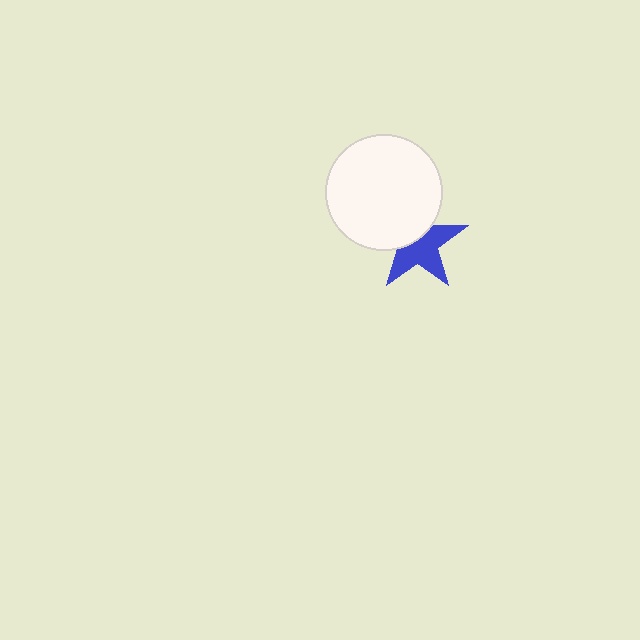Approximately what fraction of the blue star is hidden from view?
Roughly 40% of the blue star is hidden behind the white circle.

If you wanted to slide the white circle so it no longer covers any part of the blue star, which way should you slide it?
Slide it toward the upper-left — that is the most direct way to separate the two shapes.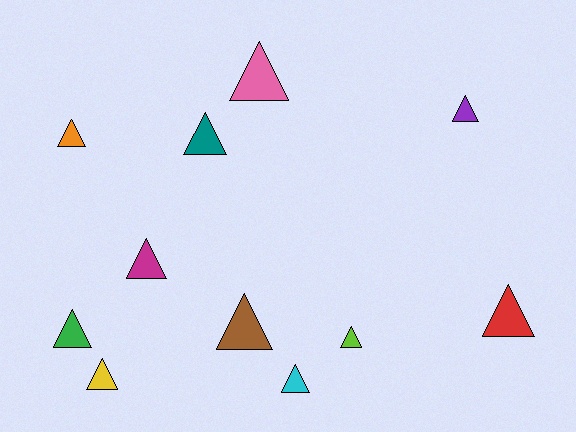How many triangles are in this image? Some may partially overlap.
There are 11 triangles.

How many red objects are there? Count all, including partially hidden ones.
There is 1 red object.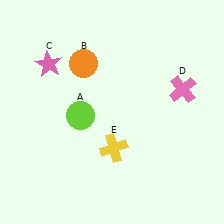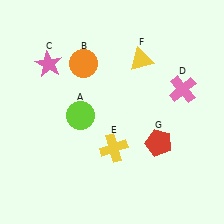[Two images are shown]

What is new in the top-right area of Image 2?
A yellow triangle (F) was added in the top-right area of Image 2.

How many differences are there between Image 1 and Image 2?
There are 2 differences between the two images.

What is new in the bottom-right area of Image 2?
A red pentagon (G) was added in the bottom-right area of Image 2.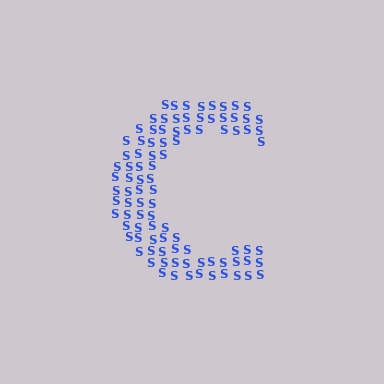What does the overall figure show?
The overall figure shows the letter C.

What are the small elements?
The small elements are letter S's.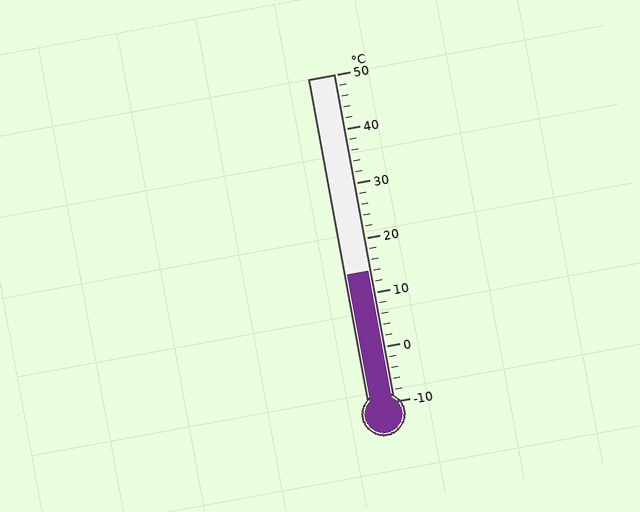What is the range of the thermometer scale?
The thermometer scale ranges from -10°C to 50°C.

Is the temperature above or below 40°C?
The temperature is below 40°C.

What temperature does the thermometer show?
The thermometer shows approximately 14°C.